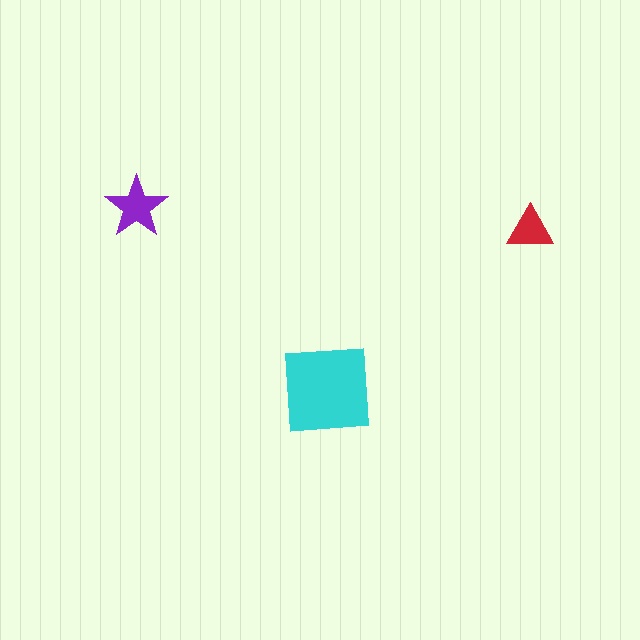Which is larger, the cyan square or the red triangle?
The cyan square.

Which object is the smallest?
The red triangle.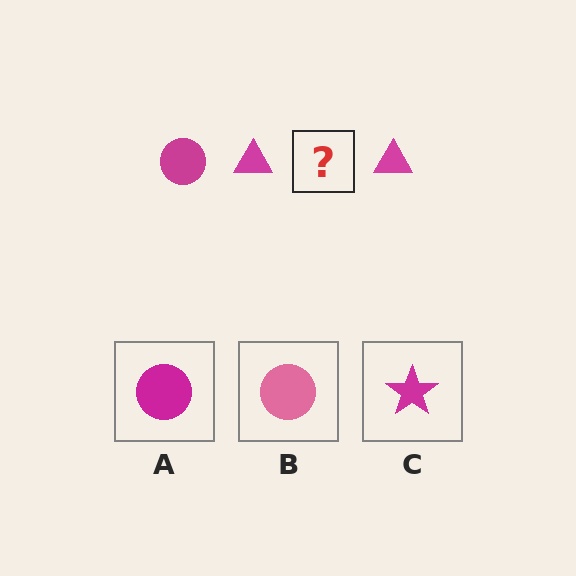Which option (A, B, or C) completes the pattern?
A.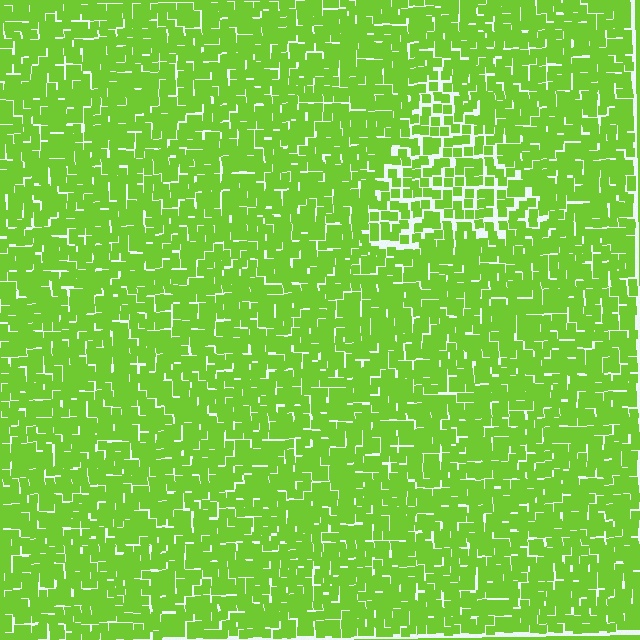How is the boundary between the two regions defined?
The boundary is defined by a change in element density (approximately 1.5x ratio). All elements are the same color, size, and shape.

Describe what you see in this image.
The image contains small lime elements arranged at two different densities. A triangle-shaped region is visible where the elements are less densely packed than the surrounding area.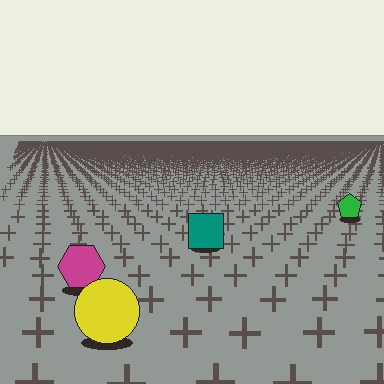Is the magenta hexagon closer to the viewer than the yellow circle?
No. The yellow circle is closer — you can tell from the texture gradient: the ground texture is coarser near it.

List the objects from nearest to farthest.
From nearest to farthest: the yellow circle, the magenta hexagon, the teal square, the green pentagon.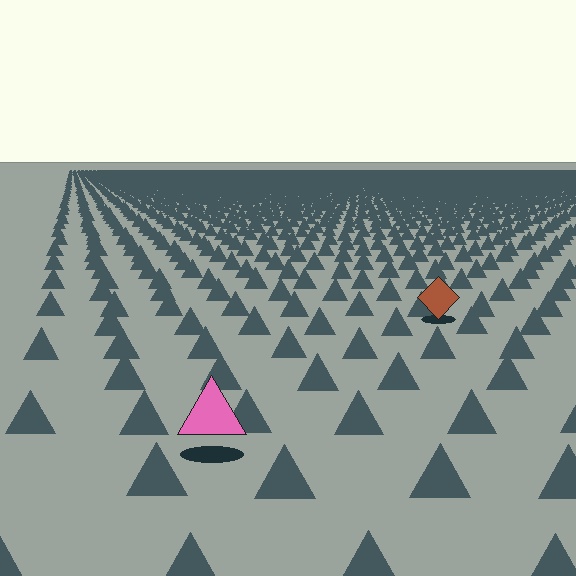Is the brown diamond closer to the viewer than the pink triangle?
No. The pink triangle is closer — you can tell from the texture gradient: the ground texture is coarser near it.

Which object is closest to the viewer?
The pink triangle is closest. The texture marks near it are larger and more spread out.